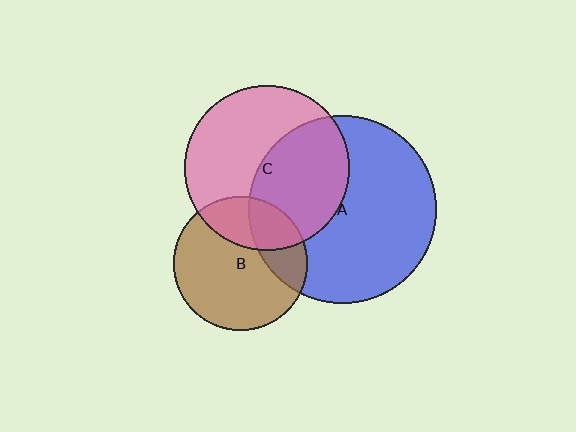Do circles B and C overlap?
Yes.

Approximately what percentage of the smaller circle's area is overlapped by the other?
Approximately 30%.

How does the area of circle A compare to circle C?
Approximately 1.3 times.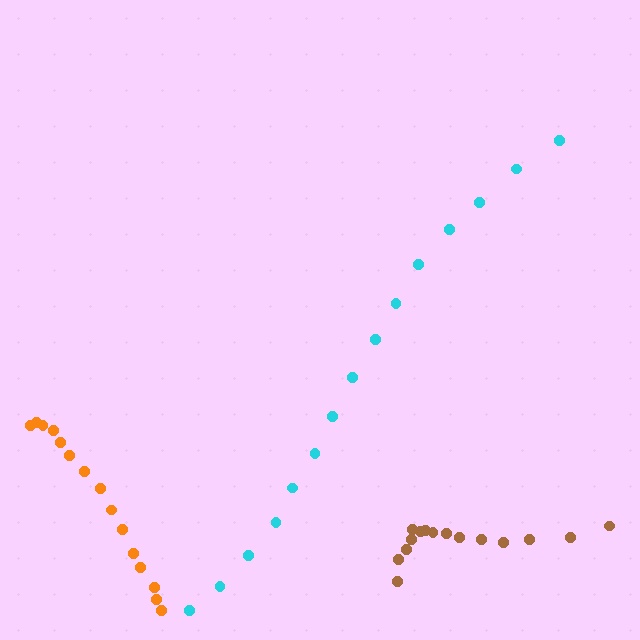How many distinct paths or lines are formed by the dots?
There are 3 distinct paths.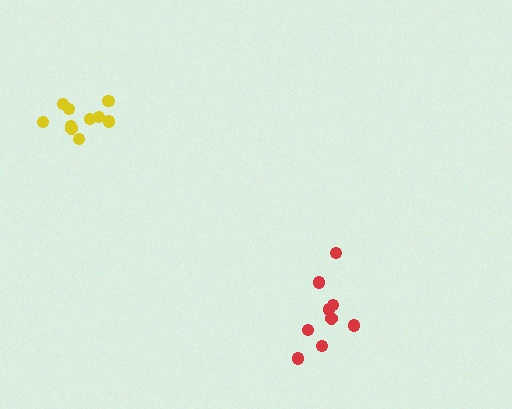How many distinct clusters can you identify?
There are 2 distinct clusters.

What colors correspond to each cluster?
The clusters are colored: yellow, red.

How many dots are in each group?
Group 1: 10 dots, Group 2: 9 dots (19 total).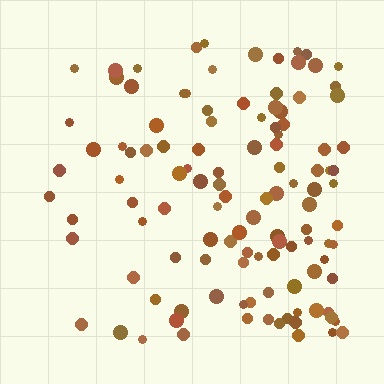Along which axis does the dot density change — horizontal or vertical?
Horizontal.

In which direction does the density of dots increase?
From left to right, with the right side densest.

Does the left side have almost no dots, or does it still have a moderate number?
Still a moderate number, just noticeably fewer than the right.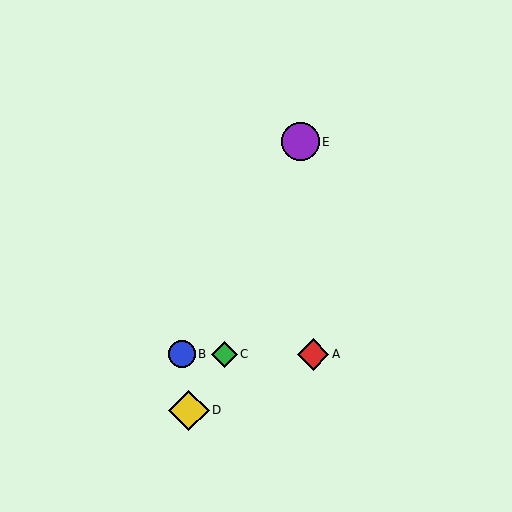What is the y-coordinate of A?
Object A is at y≈354.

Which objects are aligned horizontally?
Objects A, B, C are aligned horizontally.